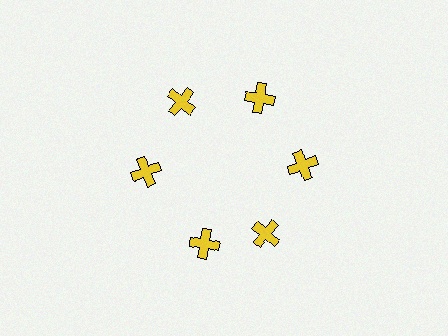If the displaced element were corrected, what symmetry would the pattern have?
It would have 6-fold rotational symmetry — the pattern would map onto itself every 60 degrees.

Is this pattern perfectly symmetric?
No. The 6 yellow crosses are arranged in a ring, but one element near the 7 o'clock position is rotated out of alignment along the ring, breaking the 6-fold rotational symmetry.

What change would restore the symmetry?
The symmetry would be restored by rotating it back into even spacing with its neighbors so that all 6 crosses sit at equal angles and equal distance from the center.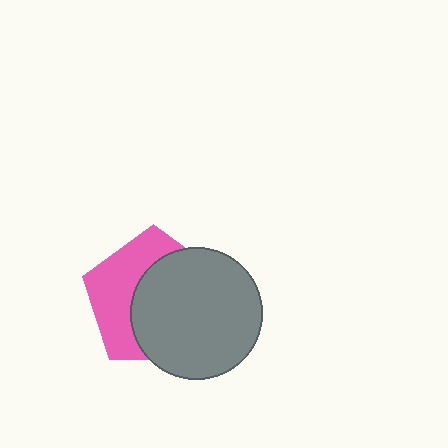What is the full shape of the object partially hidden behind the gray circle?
The partially hidden object is a pink pentagon.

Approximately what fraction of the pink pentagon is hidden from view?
Roughly 58% of the pink pentagon is hidden behind the gray circle.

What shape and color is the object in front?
The object in front is a gray circle.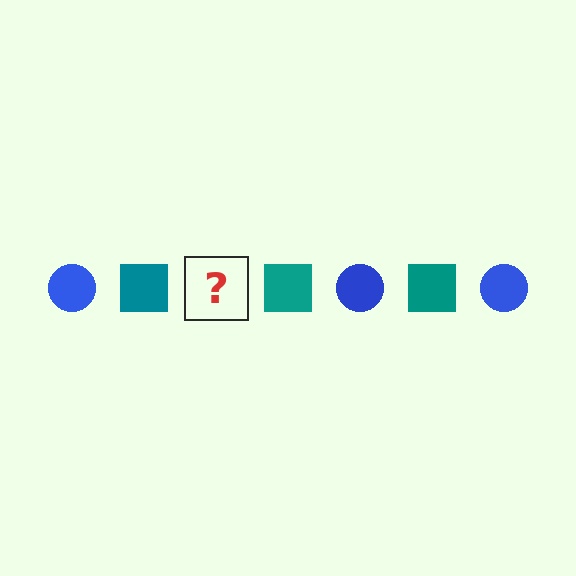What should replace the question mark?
The question mark should be replaced with a blue circle.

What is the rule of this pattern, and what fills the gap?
The rule is that the pattern alternates between blue circle and teal square. The gap should be filled with a blue circle.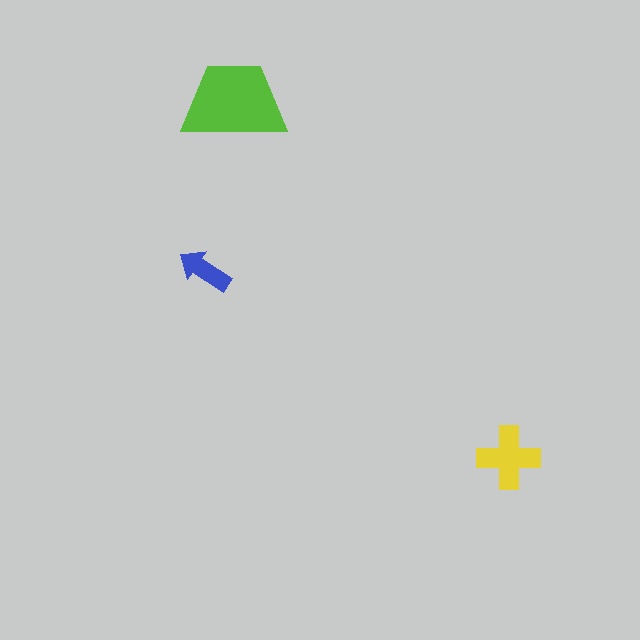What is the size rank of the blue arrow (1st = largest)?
3rd.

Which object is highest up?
The lime trapezoid is topmost.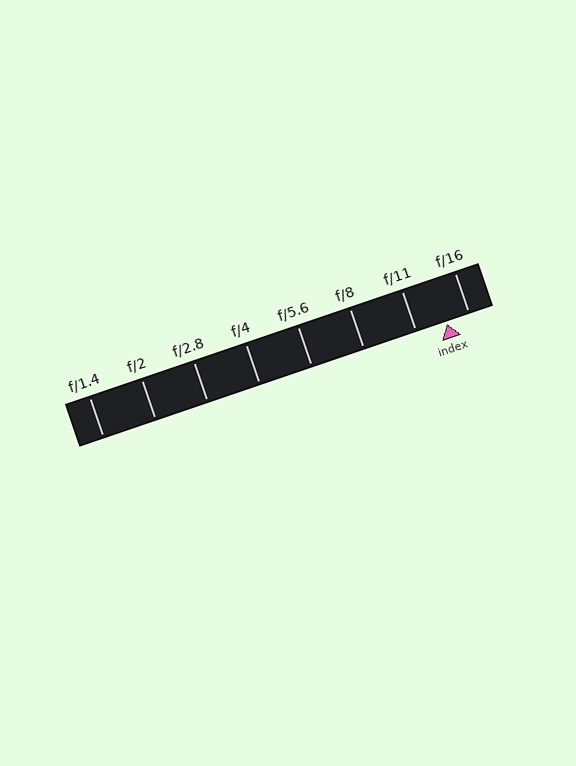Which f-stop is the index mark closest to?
The index mark is closest to f/16.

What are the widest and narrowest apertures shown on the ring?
The widest aperture shown is f/1.4 and the narrowest is f/16.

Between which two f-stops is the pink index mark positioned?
The index mark is between f/11 and f/16.